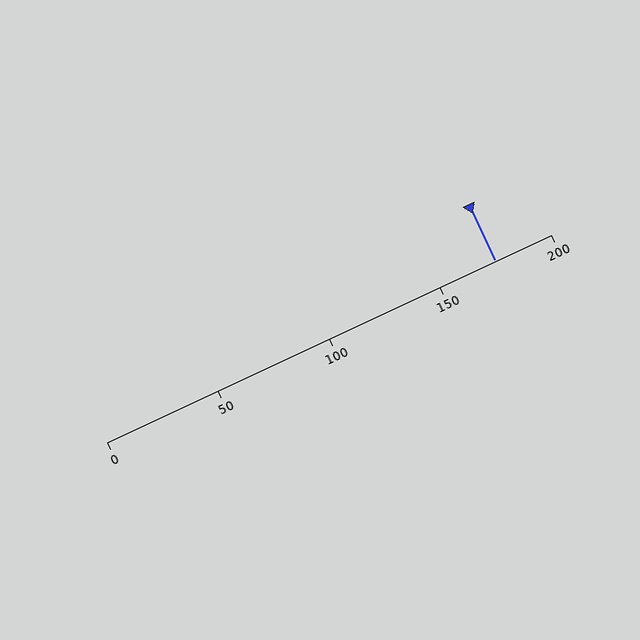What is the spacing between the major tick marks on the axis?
The major ticks are spaced 50 apart.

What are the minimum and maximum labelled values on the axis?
The axis runs from 0 to 200.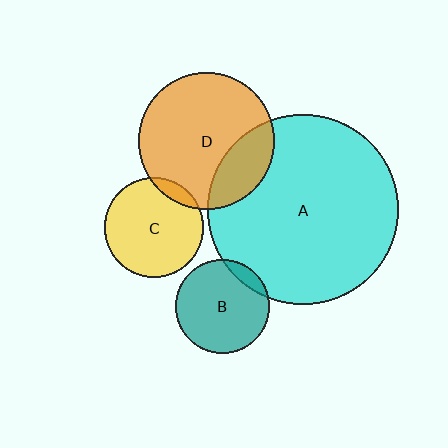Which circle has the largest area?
Circle A (cyan).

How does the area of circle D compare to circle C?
Approximately 1.9 times.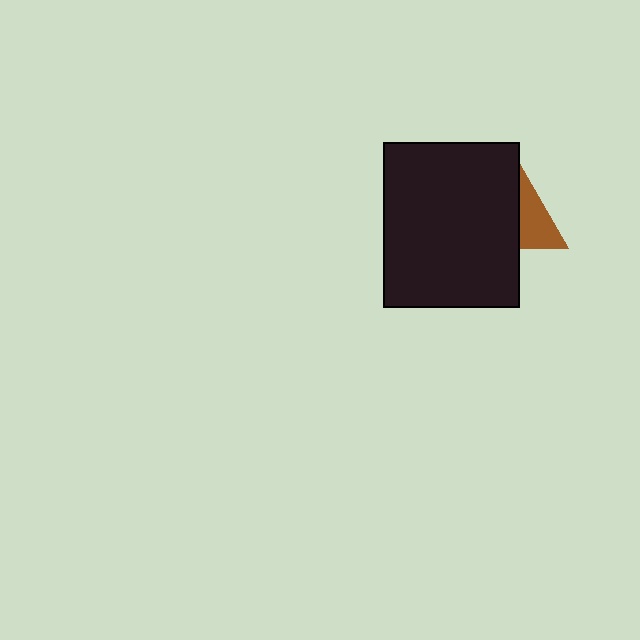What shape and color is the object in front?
The object in front is a black rectangle.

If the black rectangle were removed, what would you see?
You would see the complete brown triangle.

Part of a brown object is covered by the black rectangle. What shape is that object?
It is a triangle.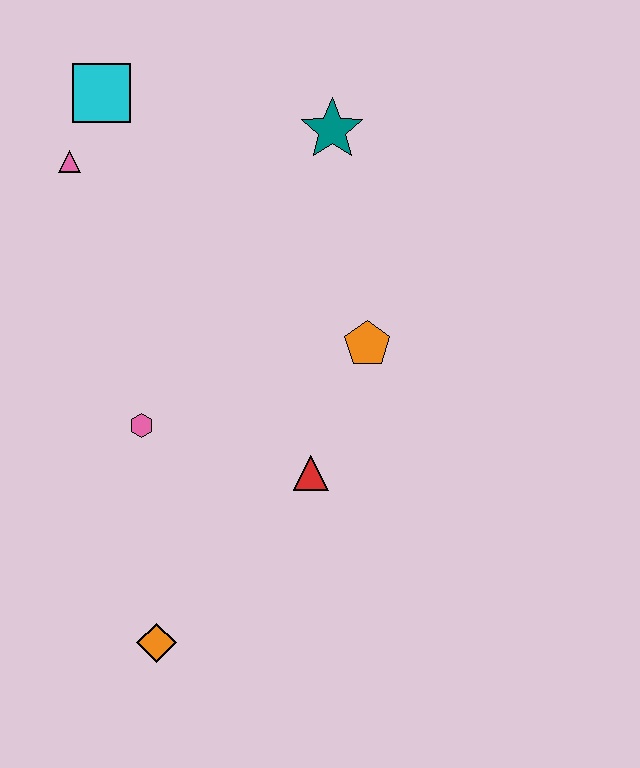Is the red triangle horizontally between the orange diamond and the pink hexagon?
No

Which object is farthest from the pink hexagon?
The teal star is farthest from the pink hexagon.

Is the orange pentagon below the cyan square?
Yes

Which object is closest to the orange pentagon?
The red triangle is closest to the orange pentagon.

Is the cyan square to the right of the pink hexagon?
No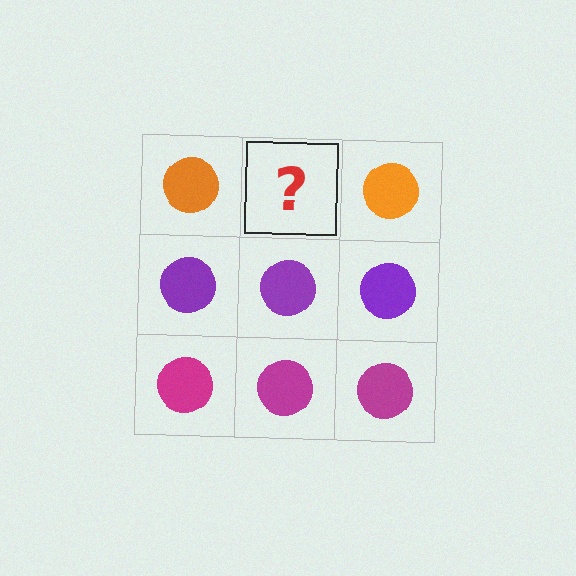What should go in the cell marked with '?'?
The missing cell should contain an orange circle.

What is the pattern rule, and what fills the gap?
The rule is that each row has a consistent color. The gap should be filled with an orange circle.